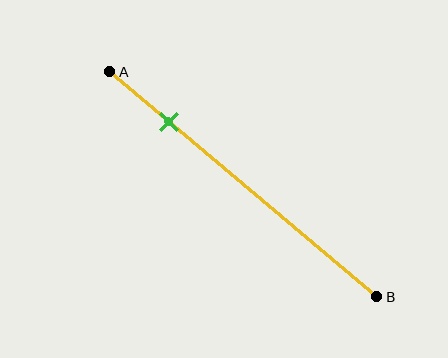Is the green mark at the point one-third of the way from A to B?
No, the mark is at about 20% from A, not at the 33% one-third point.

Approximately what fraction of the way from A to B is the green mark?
The green mark is approximately 20% of the way from A to B.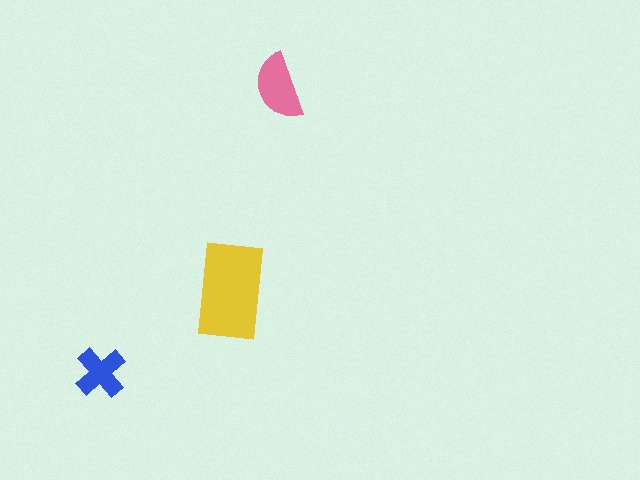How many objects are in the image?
There are 3 objects in the image.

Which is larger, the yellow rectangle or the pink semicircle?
The yellow rectangle.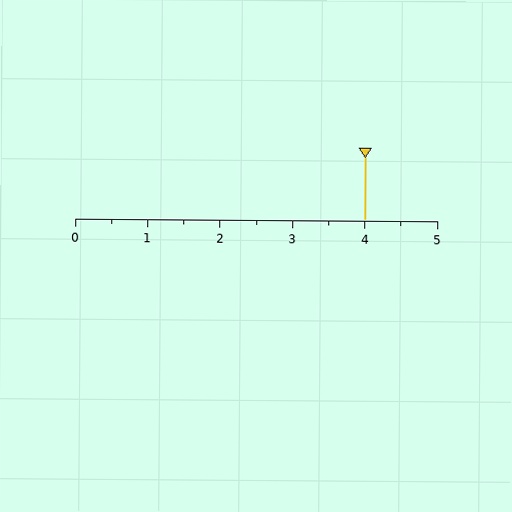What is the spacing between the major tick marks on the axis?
The major ticks are spaced 1 apart.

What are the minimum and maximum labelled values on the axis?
The axis runs from 0 to 5.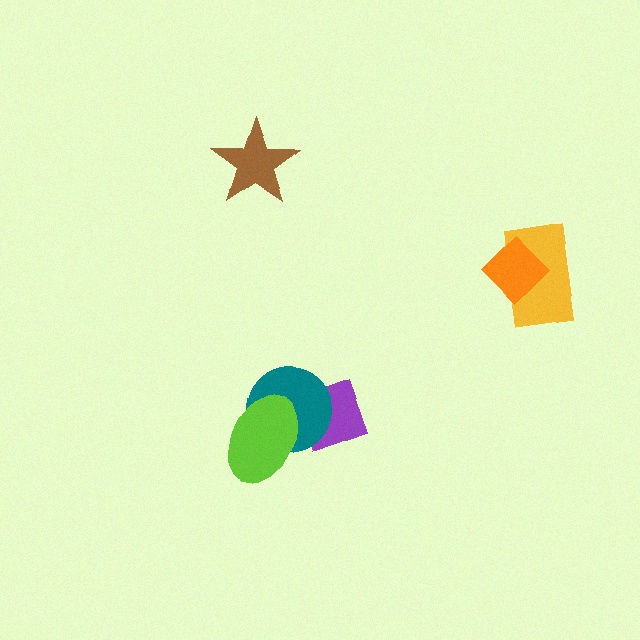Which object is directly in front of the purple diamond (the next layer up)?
The teal circle is directly in front of the purple diamond.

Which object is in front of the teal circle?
The lime ellipse is in front of the teal circle.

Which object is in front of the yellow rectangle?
The orange diamond is in front of the yellow rectangle.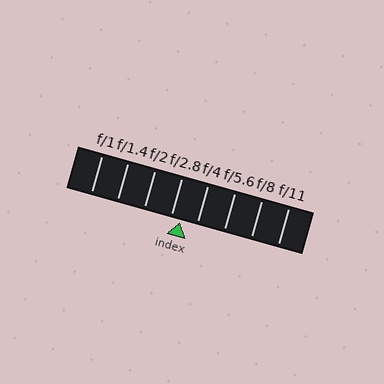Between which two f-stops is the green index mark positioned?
The index mark is between f/2.8 and f/4.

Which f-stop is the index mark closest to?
The index mark is closest to f/2.8.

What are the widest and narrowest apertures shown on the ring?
The widest aperture shown is f/1 and the narrowest is f/11.